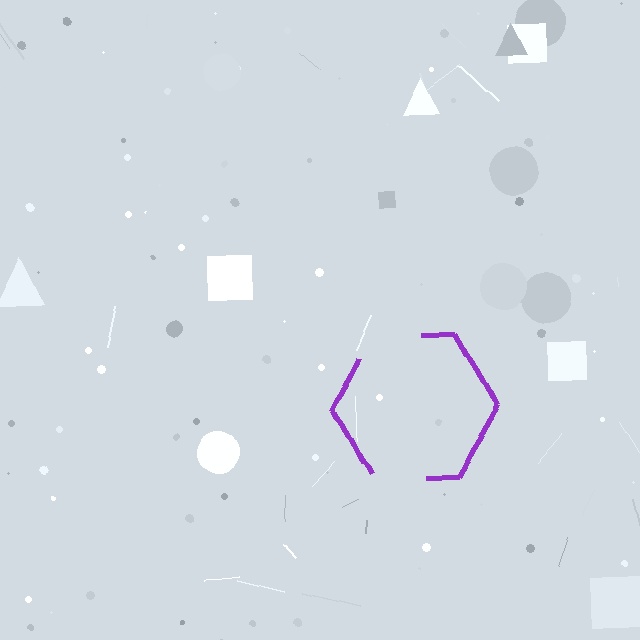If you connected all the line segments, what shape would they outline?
They would outline a hexagon.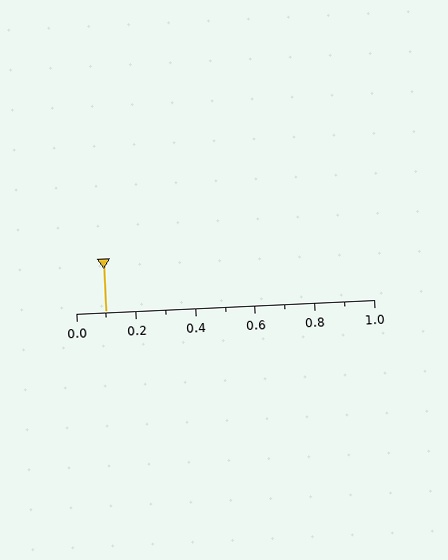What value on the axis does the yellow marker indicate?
The marker indicates approximately 0.1.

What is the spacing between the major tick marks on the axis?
The major ticks are spaced 0.2 apart.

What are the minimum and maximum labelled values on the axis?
The axis runs from 0.0 to 1.0.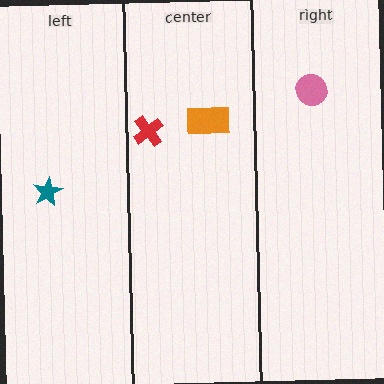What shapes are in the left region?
The teal star.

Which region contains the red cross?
The center region.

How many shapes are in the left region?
1.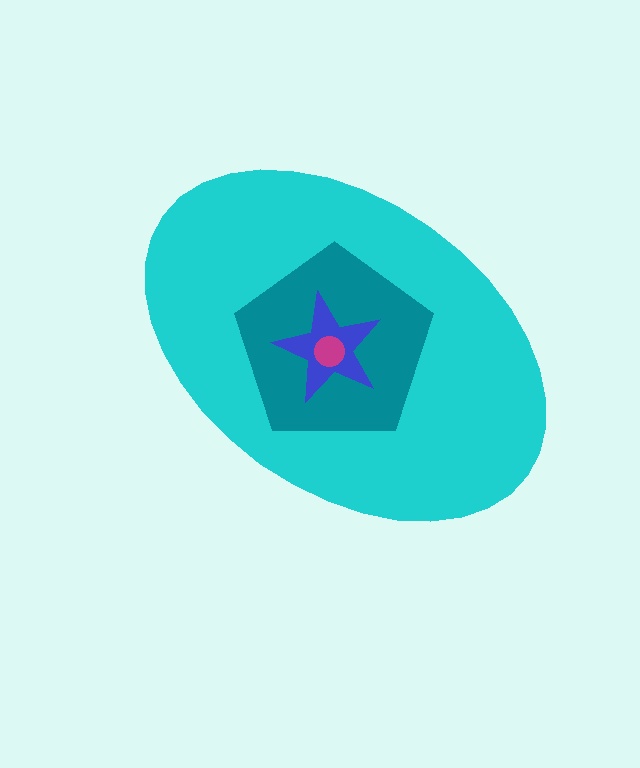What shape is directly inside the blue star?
The magenta circle.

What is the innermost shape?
The magenta circle.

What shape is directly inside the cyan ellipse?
The teal pentagon.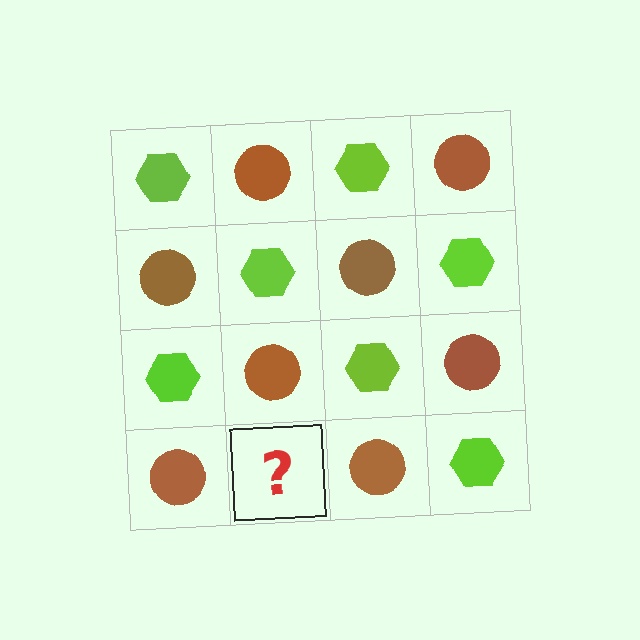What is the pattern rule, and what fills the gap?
The rule is that it alternates lime hexagon and brown circle in a checkerboard pattern. The gap should be filled with a lime hexagon.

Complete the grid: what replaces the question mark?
The question mark should be replaced with a lime hexagon.